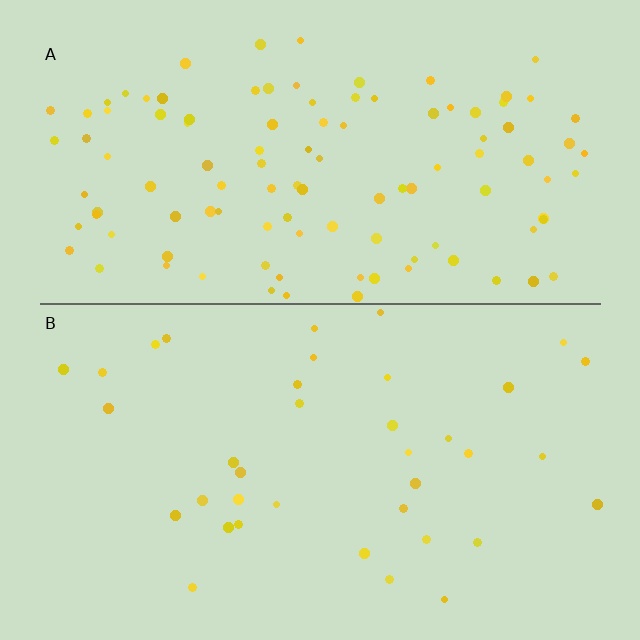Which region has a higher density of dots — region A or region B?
A (the top).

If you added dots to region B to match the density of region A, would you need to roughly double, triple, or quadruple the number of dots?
Approximately triple.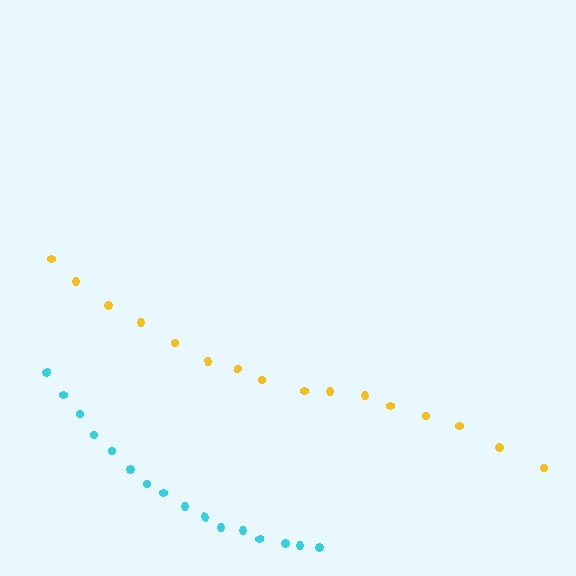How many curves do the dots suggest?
There are 2 distinct paths.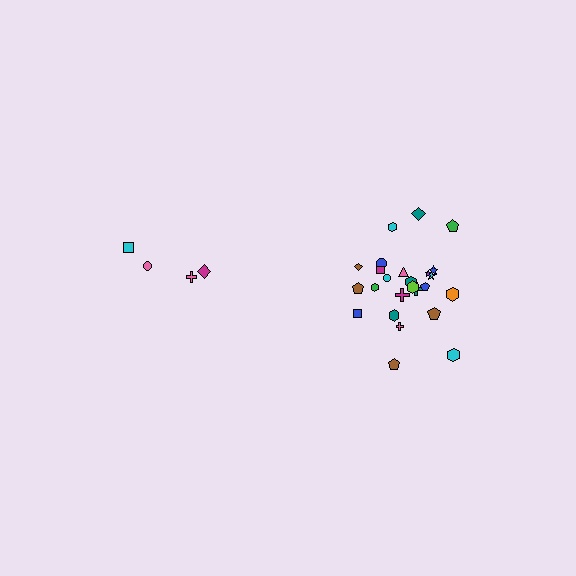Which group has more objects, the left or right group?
The right group.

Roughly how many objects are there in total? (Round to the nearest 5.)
Roughly 30 objects in total.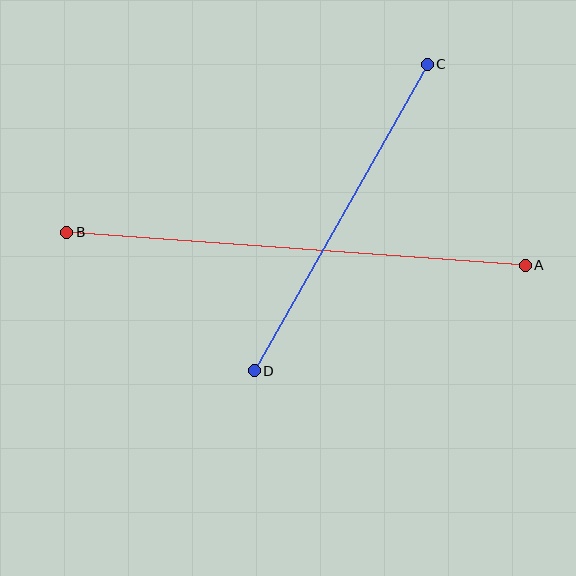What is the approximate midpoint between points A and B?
The midpoint is at approximately (296, 249) pixels.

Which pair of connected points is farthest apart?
Points A and B are farthest apart.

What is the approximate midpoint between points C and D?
The midpoint is at approximately (341, 217) pixels.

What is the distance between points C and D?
The distance is approximately 352 pixels.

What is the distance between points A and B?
The distance is approximately 460 pixels.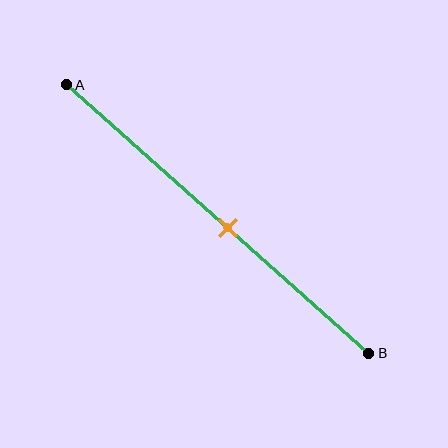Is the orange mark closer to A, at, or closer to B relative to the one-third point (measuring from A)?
The orange mark is closer to point B than the one-third point of segment AB.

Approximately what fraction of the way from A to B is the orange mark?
The orange mark is approximately 55% of the way from A to B.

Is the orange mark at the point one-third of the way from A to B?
No, the mark is at about 55% from A, not at the 33% one-third point.